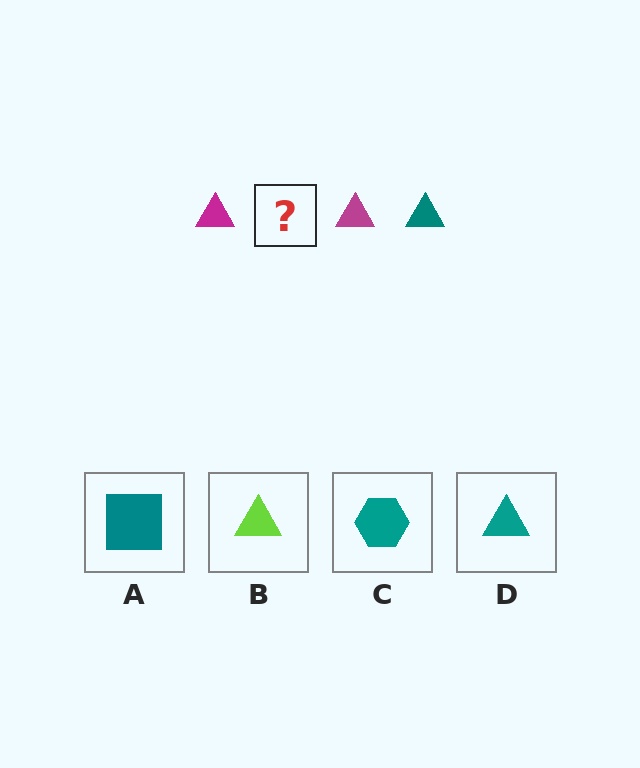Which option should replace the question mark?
Option D.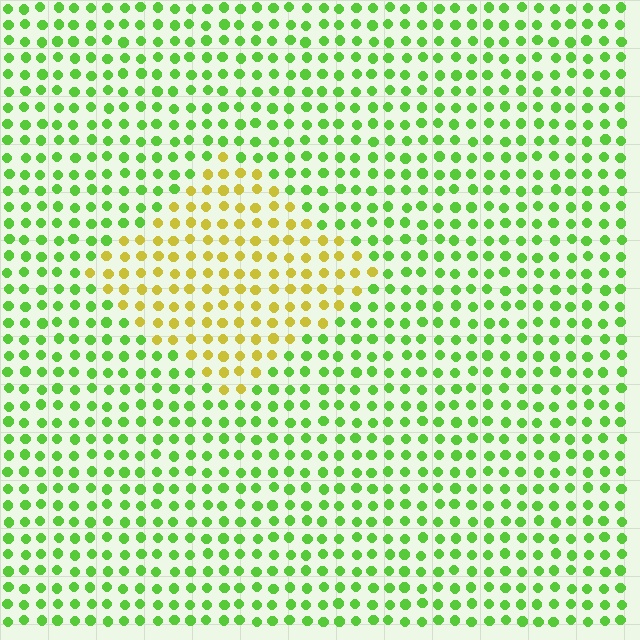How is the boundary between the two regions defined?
The boundary is defined purely by a slight shift in hue (about 52 degrees). Spacing, size, and orientation are identical on both sides.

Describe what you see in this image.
The image is filled with small lime elements in a uniform arrangement. A diamond-shaped region is visible where the elements are tinted to a slightly different hue, forming a subtle color boundary.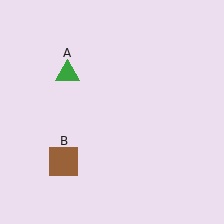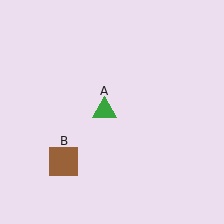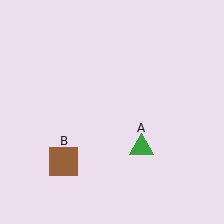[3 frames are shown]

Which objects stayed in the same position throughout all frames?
Brown square (object B) remained stationary.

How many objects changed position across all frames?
1 object changed position: green triangle (object A).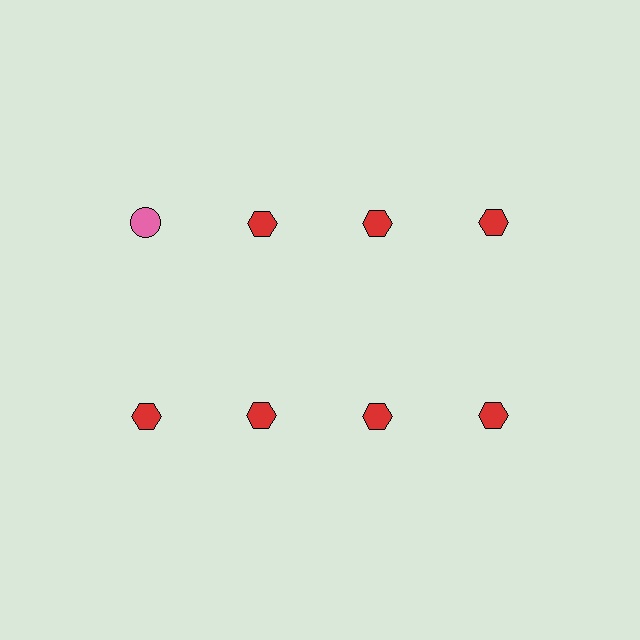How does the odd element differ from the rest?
It differs in both color (pink instead of red) and shape (circle instead of hexagon).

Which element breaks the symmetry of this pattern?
The pink circle in the top row, leftmost column breaks the symmetry. All other shapes are red hexagons.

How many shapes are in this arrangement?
There are 8 shapes arranged in a grid pattern.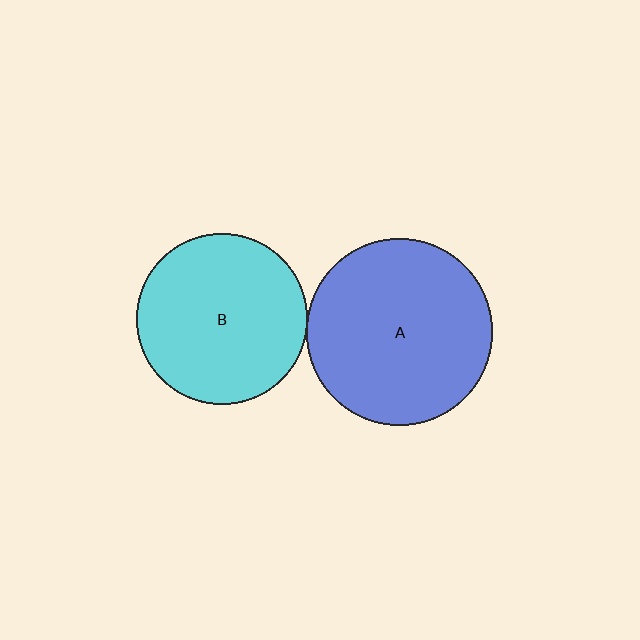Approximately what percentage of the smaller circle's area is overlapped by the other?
Approximately 5%.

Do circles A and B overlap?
Yes.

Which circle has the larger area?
Circle A (blue).